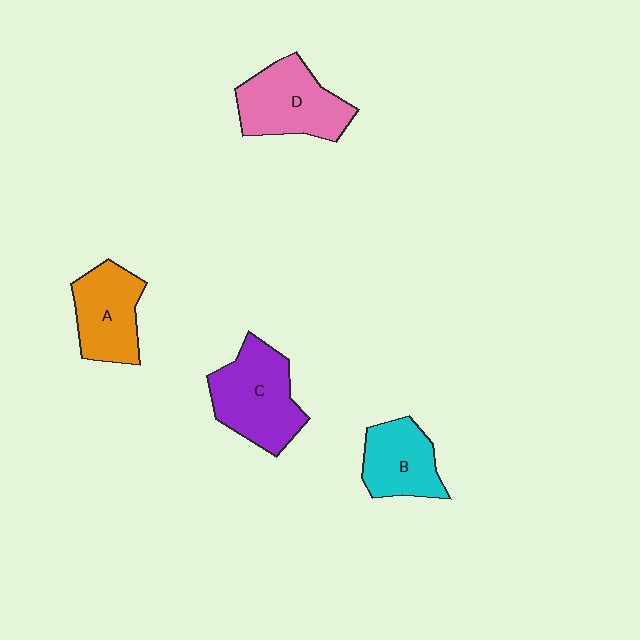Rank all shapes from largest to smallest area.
From largest to smallest: C (purple), D (pink), A (orange), B (cyan).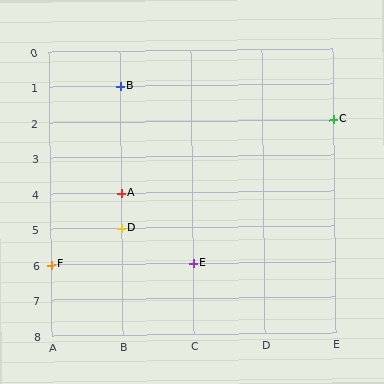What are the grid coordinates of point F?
Point F is at grid coordinates (A, 6).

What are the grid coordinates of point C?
Point C is at grid coordinates (E, 2).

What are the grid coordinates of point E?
Point E is at grid coordinates (C, 6).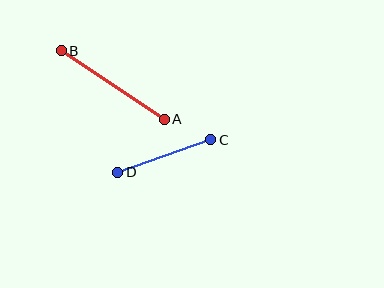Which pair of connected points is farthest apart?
Points A and B are farthest apart.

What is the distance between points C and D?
The distance is approximately 99 pixels.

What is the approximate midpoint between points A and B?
The midpoint is at approximately (113, 85) pixels.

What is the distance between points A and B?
The distance is approximately 124 pixels.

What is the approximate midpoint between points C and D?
The midpoint is at approximately (164, 156) pixels.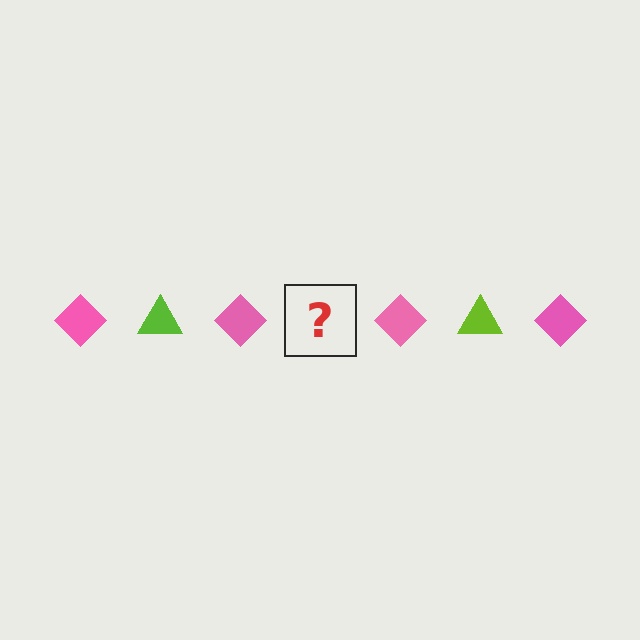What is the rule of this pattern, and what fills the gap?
The rule is that the pattern alternates between pink diamond and lime triangle. The gap should be filled with a lime triangle.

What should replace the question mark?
The question mark should be replaced with a lime triangle.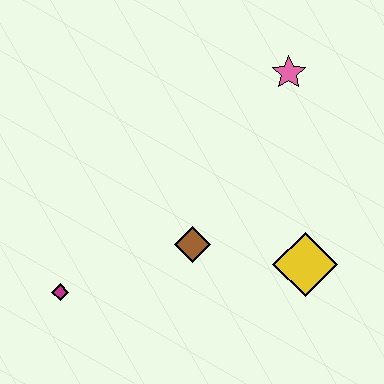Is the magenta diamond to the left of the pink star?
Yes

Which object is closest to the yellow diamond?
The brown diamond is closest to the yellow diamond.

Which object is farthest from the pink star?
The magenta diamond is farthest from the pink star.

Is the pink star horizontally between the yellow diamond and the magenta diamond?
Yes